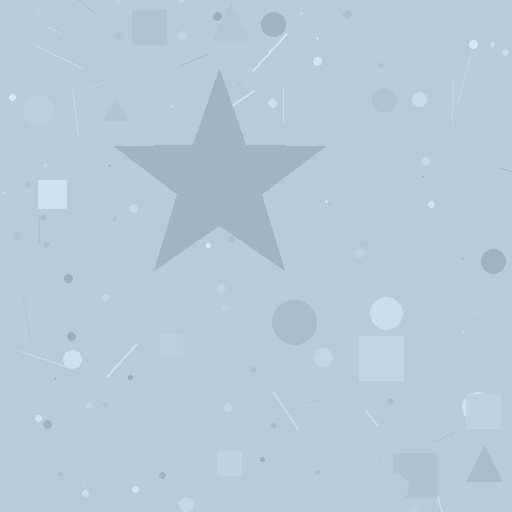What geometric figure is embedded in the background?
A star is embedded in the background.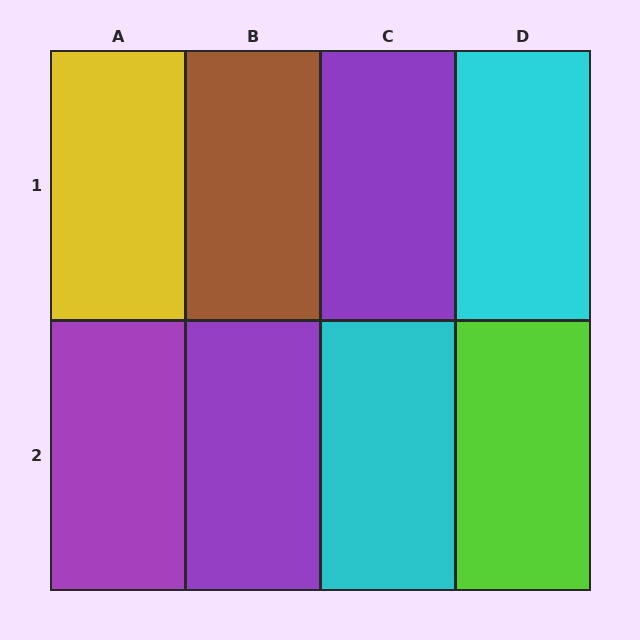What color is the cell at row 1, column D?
Cyan.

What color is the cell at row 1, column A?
Yellow.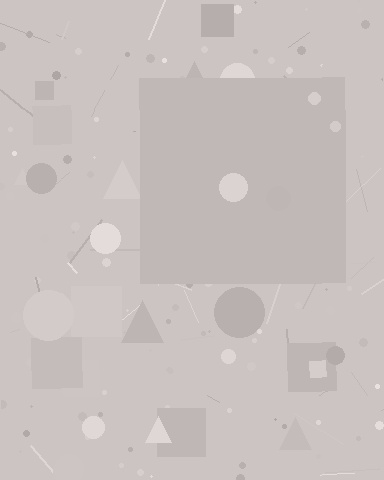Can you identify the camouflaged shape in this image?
The camouflaged shape is a square.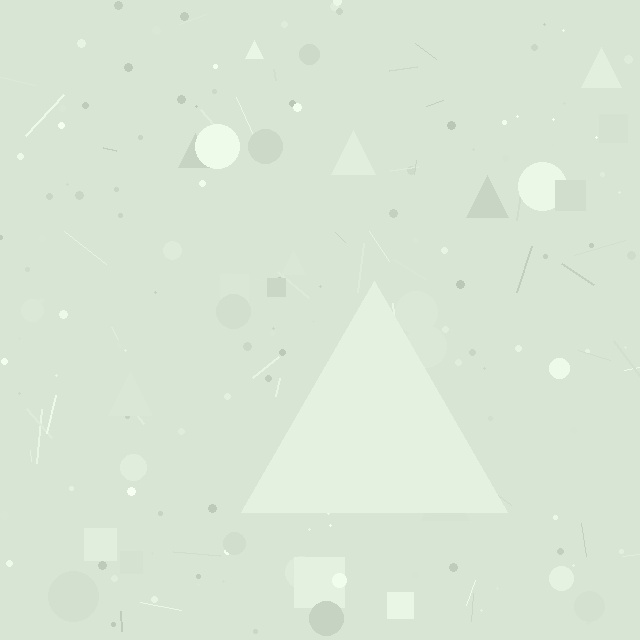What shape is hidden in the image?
A triangle is hidden in the image.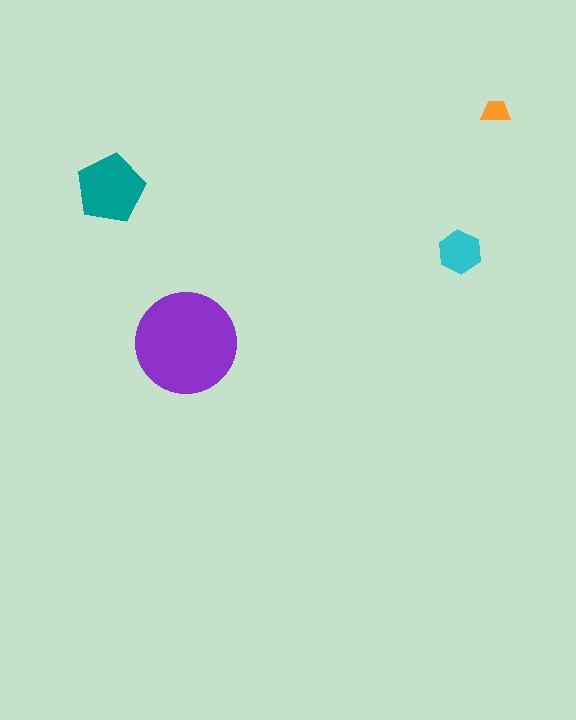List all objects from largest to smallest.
The purple circle, the teal pentagon, the cyan hexagon, the orange trapezoid.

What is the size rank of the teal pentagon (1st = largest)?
2nd.